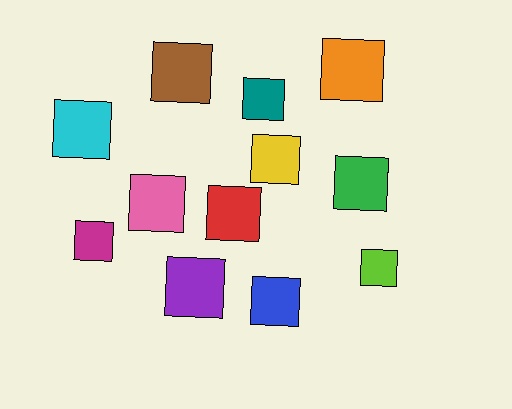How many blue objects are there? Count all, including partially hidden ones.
There is 1 blue object.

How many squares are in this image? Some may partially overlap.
There are 12 squares.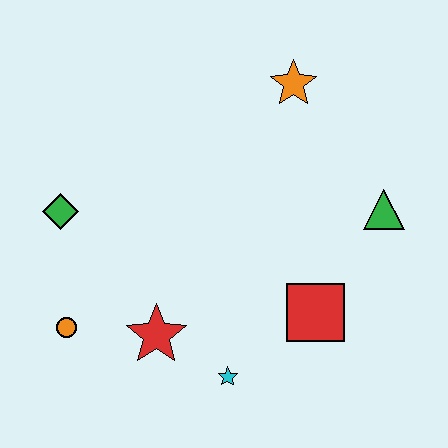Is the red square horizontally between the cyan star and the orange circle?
No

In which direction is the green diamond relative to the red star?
The green diamond is above the red star.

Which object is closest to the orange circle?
The red star is closest to the orange circle.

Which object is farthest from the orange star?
The orange circle is farthest from the orange star.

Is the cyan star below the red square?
Yes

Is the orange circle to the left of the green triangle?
Yes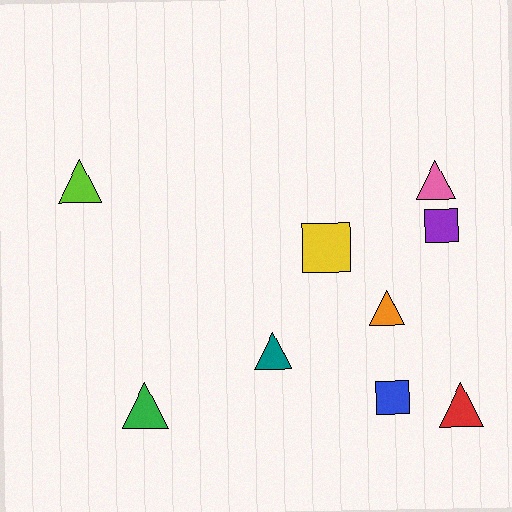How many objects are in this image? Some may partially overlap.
There are 9 objects.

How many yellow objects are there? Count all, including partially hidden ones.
There is 1 yellow object.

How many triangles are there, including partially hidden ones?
There are 6 triangles.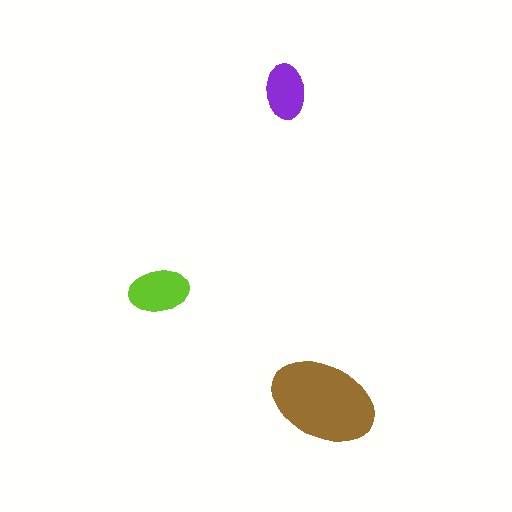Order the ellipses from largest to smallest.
the brown one, the lime one, the purple one.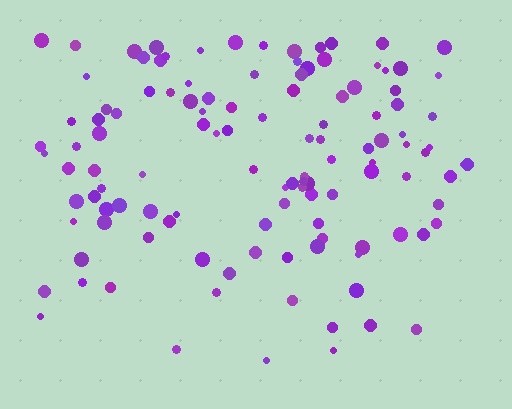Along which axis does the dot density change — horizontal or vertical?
Vertical.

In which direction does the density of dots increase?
From bottom to top, with the top side densest.